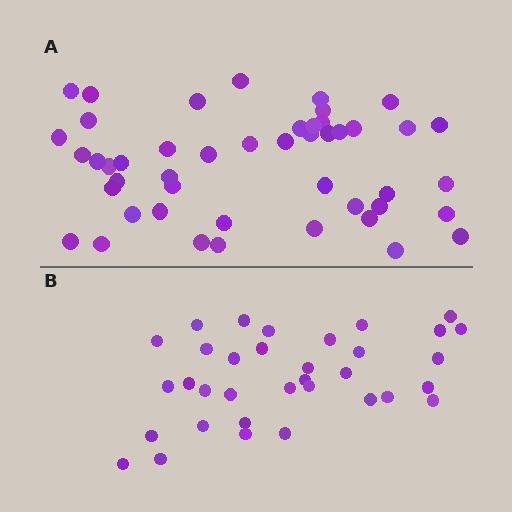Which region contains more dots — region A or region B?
Region A (the top region) has more dots.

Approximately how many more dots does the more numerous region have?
Region A has approximately 15 more dots than region B.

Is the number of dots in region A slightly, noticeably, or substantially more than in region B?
Region A has noticeably more, but not dramatically so. The ratio is roughly 1.4 to 1.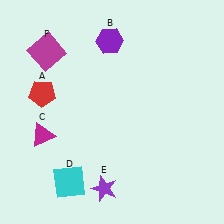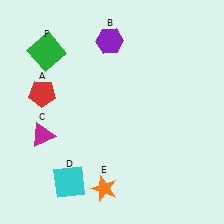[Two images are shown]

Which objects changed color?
E changed from purple to orange. F changed from magenta to green.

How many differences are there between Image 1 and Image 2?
There are 2 differences between the two images.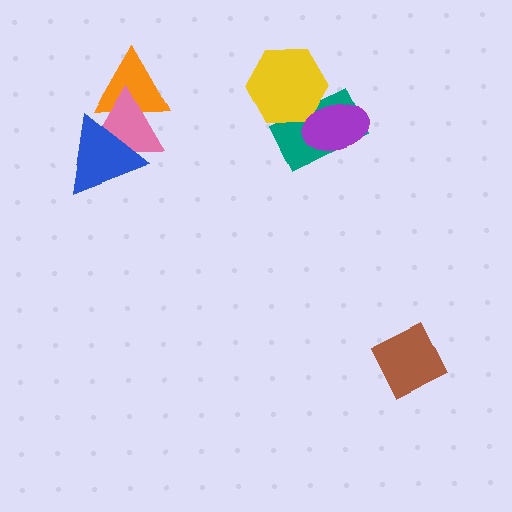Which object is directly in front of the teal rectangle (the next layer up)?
The yellow hexagon is directly in front of the teal rectangle.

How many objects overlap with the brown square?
0 objects overlap with the brown square.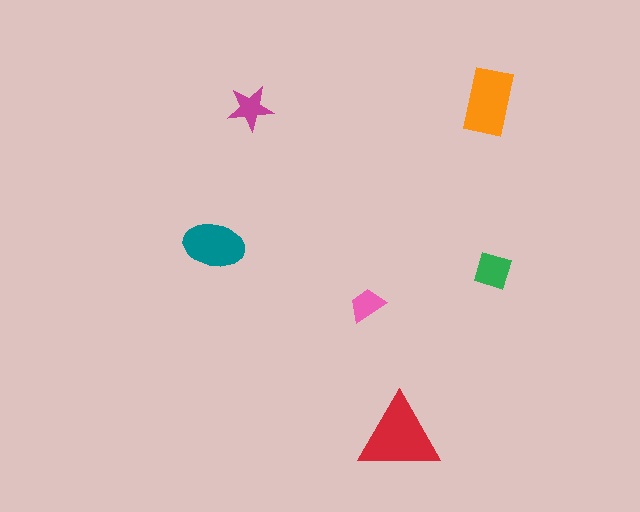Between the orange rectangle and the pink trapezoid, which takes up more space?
The orange rectangle.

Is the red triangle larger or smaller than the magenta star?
Larger.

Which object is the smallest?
The pink trapezoid.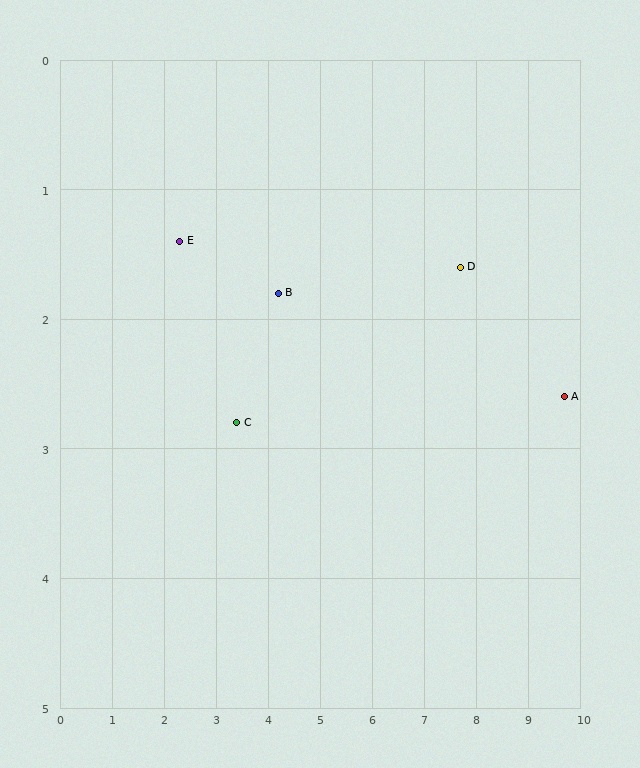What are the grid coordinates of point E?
Point E is at approximately (2.3, 1.4).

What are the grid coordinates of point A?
Point A is at approximately (9.7, 2.6).